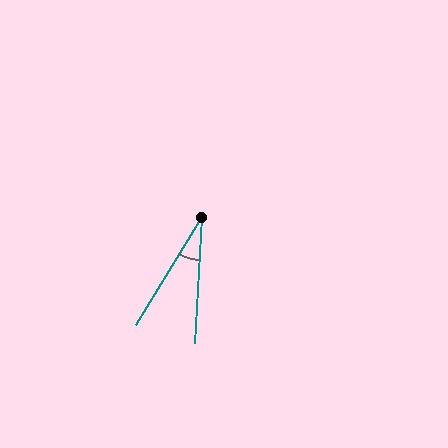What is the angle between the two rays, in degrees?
Approximately 29 degrees.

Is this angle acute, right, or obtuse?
It is acute.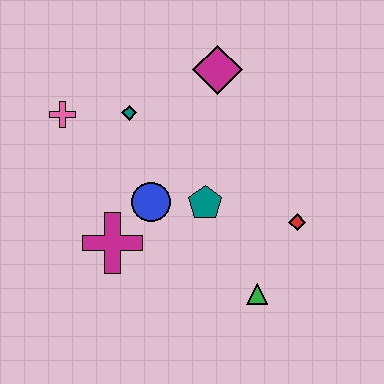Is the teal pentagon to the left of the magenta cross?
No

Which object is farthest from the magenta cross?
The magenta diamond is farthest from the magenta cross.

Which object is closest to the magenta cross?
The blue circle is closest to the magenta cross.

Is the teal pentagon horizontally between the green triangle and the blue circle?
Yes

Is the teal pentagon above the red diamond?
Yes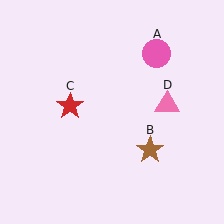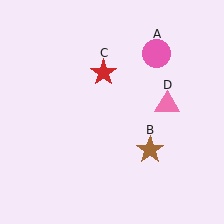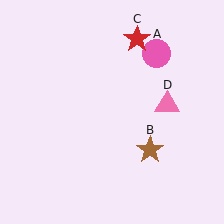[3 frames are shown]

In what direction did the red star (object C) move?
The red star (object C) moved up and to the right.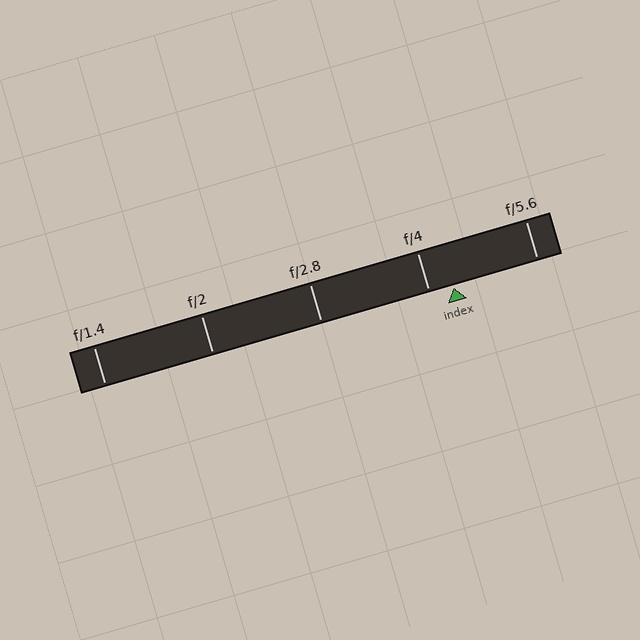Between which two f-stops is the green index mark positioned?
The index mark is between f/4 and f/5.6.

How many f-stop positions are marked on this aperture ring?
There are 5 f-stop positions marked.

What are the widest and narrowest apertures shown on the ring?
The widest aperture shown is f/1.4 and the narrowest is f/5.6.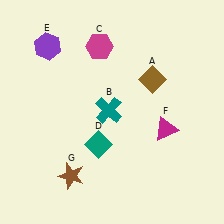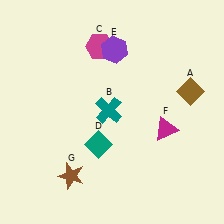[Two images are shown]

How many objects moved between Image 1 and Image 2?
2 objects moved between the two images.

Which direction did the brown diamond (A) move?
The brown diamond (A) moved right.